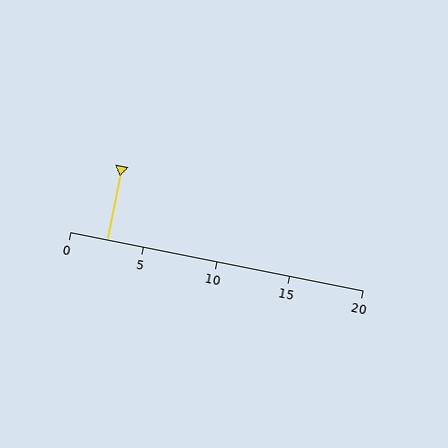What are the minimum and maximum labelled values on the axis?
The axis runs from 0 to 20.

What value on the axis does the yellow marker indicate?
The marker indicates approximately 2.5.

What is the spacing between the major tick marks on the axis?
The major ticks are spaced 5 apart.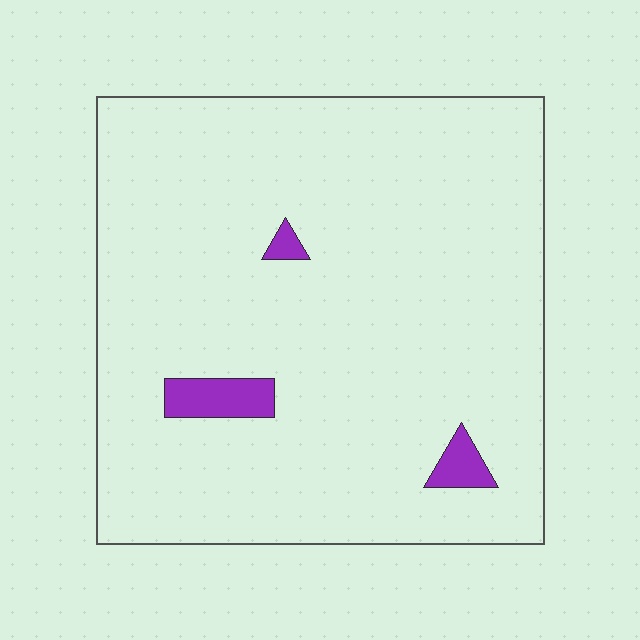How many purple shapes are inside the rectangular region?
3.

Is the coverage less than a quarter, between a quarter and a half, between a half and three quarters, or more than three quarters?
Less than a quarter.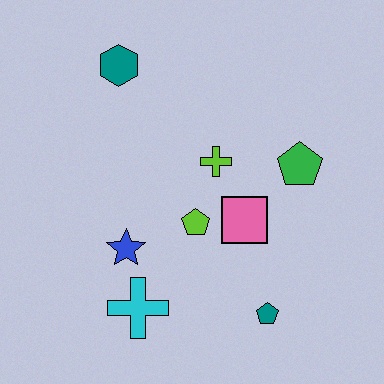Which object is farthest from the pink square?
The teal hexagon is farthest from the pink square.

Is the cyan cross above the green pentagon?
No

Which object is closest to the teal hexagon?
The lime cross is closest to the teal hexagon.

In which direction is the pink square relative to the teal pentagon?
The pink square is above the teal pentagon.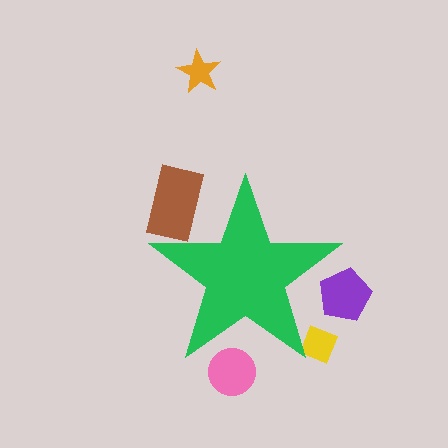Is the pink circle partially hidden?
Yes, the pink circle is partially hidden behind the green star.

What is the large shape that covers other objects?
A green star.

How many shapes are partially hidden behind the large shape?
4 shapes are partially hidden.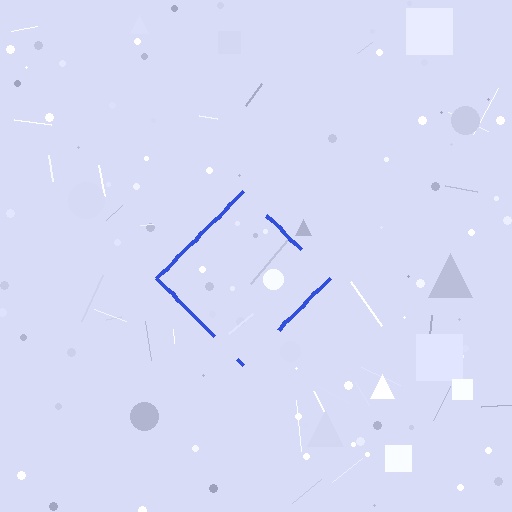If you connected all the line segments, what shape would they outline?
They would outline a diamond.